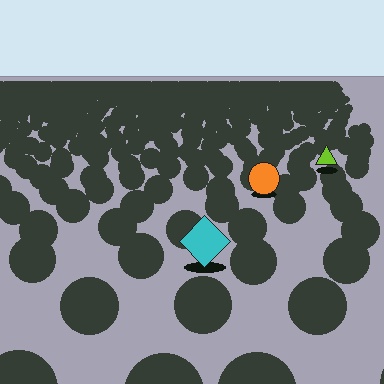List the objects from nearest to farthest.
From nearest to farthest: the cyan diamond, the orange circle, the lime triangle.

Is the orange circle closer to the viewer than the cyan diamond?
No. The cyan diamond is closer — you can tell from the texture gradient: the ground texture is coarser near it.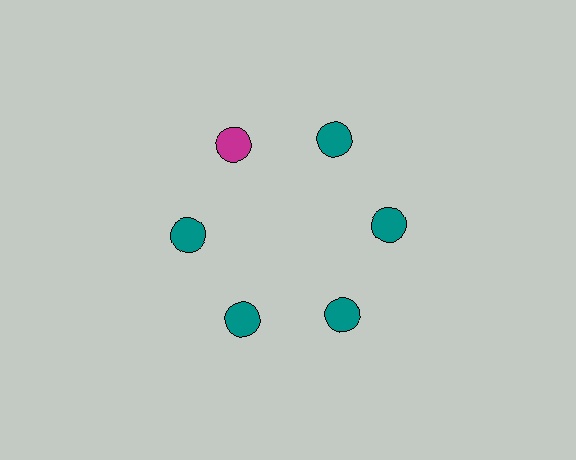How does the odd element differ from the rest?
It has a different color: magenta instead of teal.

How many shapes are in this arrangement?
There are 6 shapes arranged in a ring pattern.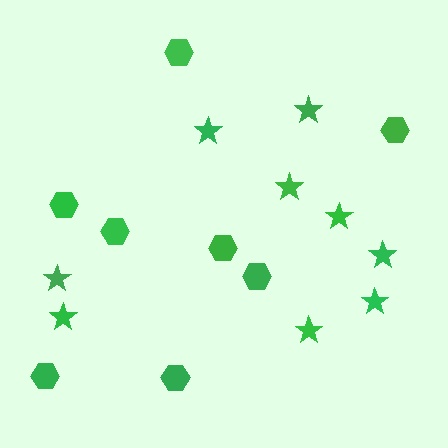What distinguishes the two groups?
There are 2 groups: one group of hexagons (8) and one group of stars (9).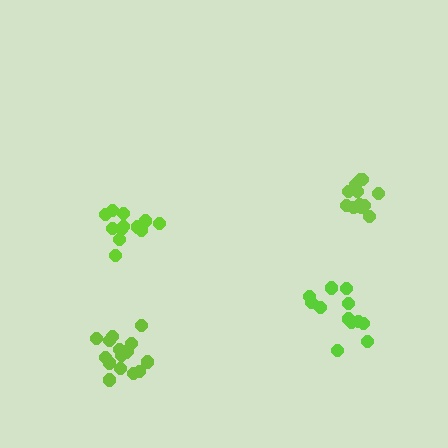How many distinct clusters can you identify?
There are 4 distinct clusters.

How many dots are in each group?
Group 1: 12 dots, Group 2: 17 dots, Group 3: 14 dots, Group 4: 12 dots (55 total).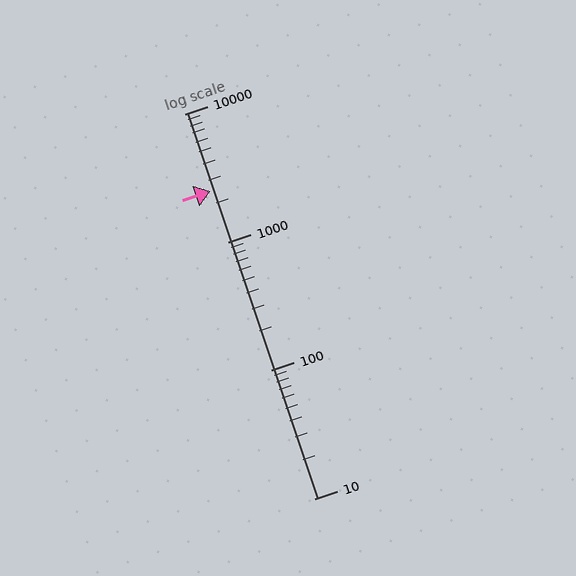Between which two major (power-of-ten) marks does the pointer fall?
The pointer is between 1000 and 10000.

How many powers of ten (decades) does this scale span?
The scale spans 3 decades, from 10 to 10000.